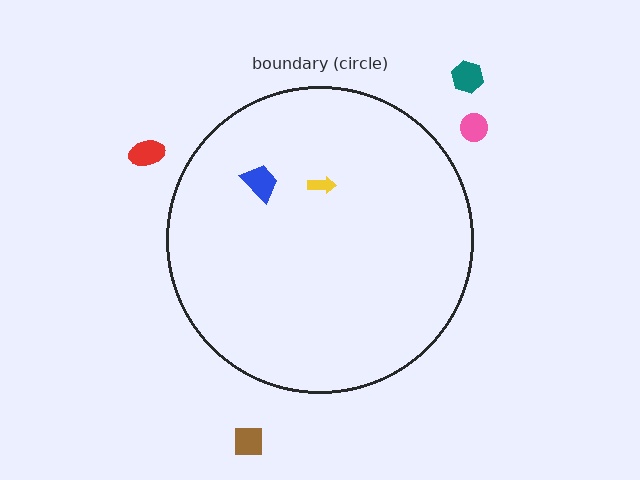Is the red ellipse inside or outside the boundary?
Outside.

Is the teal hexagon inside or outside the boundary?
Outside.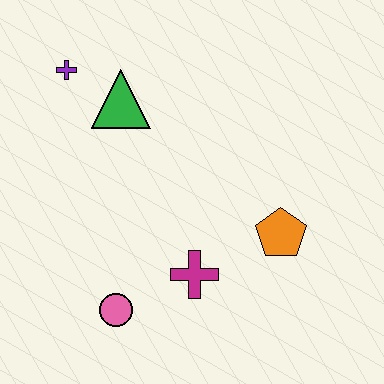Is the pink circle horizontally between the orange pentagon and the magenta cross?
No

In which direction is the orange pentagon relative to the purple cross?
The orange pentagon is to the right of the purple cross.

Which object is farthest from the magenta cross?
The purple cross is farthest from the magenta cross.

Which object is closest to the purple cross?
The green triangle is closest to the purple cross.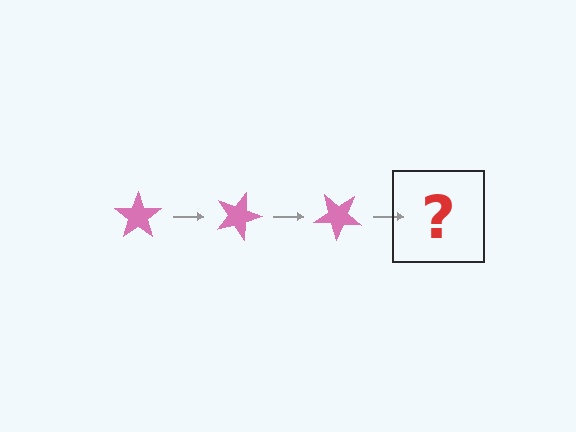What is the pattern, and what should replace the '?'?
The pattern is that the star rotates 20 degrees each step. The '?' should be a pink star rotated 60 degrees.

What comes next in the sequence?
The next element should be a pink star rotated 60 degrees.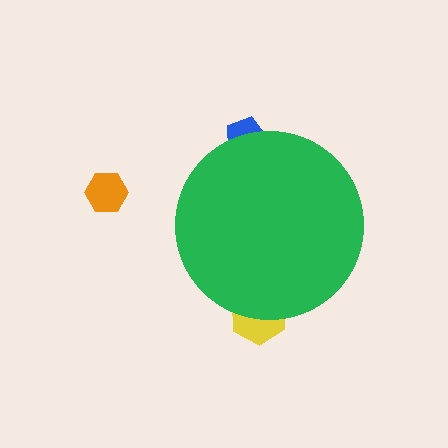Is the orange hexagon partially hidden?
No, the orange hexagon is fully visible.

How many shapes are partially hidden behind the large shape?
2 shapes are partially hidden.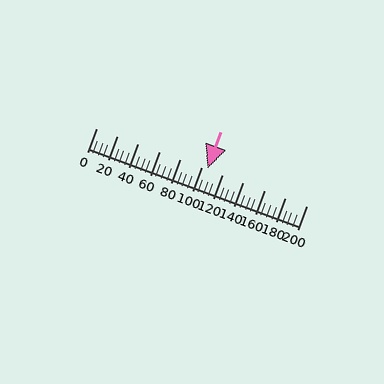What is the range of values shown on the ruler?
The ruler shows values from 0 to 200.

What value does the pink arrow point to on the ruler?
The pink arrow points to approximately 106.